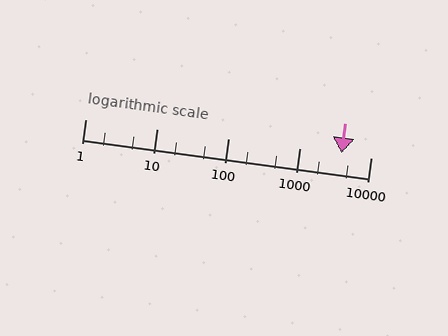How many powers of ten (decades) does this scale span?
The scale spans 4 decades, from 1 to 10000.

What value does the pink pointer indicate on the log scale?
The pointer indicates approximately 3900.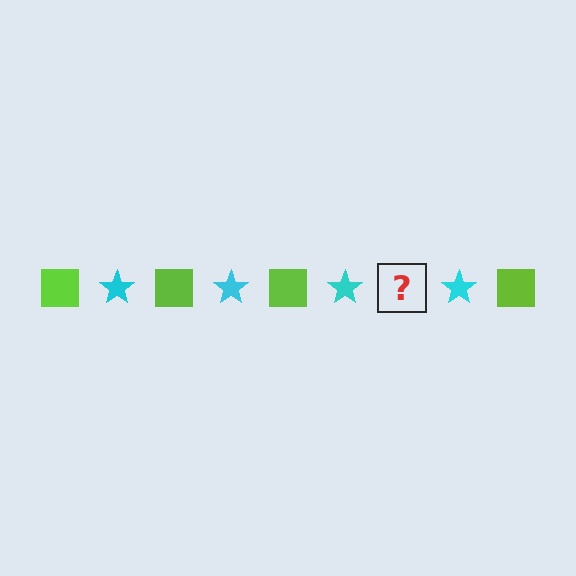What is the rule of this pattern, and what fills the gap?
The rule is that the pattern alternates between lime square and cyan star. The gap should be filled with a lime square.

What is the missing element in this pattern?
The missing element is a lime square.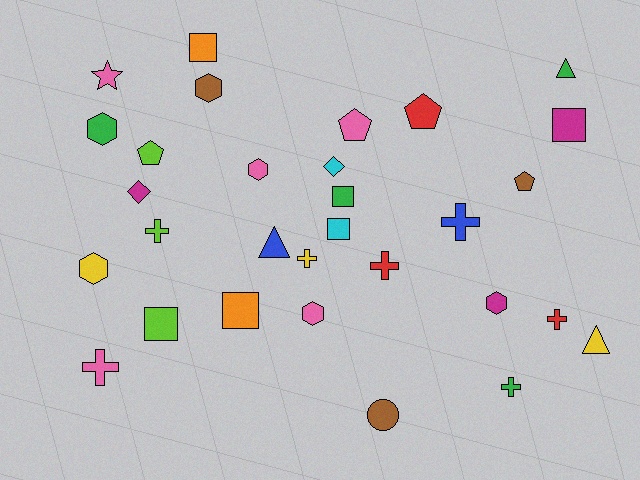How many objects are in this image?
There are 30 objects.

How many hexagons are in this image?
There are 6 hexagons.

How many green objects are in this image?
There are 4 green objects.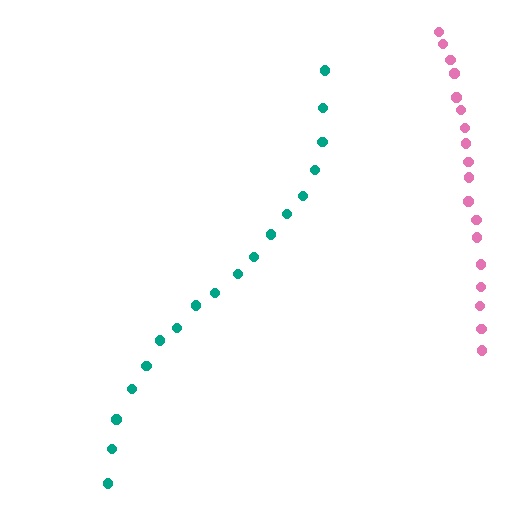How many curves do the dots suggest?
There are 2 distinct paths.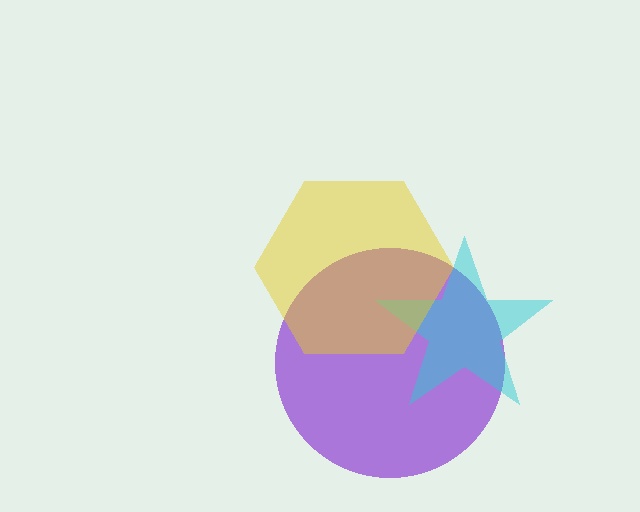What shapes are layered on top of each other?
The layered shapes are: a purple circle, a cyan star, a yellow hexagon.